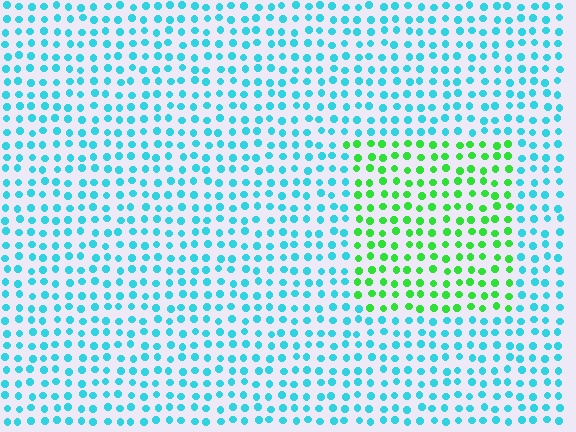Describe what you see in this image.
The image is filled with small cyan elements in a uniform arrangement. A rectangle-shaped region is visible where the elements are tinted to a slightly different hue, forming a subtle color boundary.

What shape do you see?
I see a rectangle.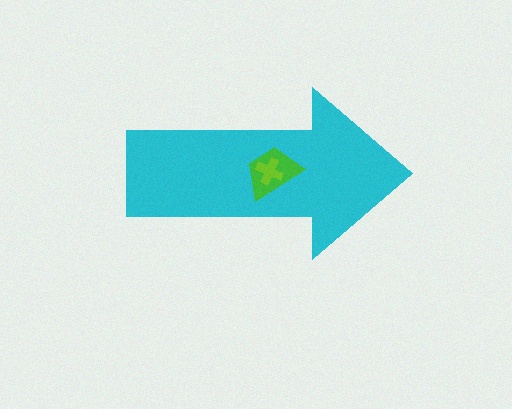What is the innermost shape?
The lime cross.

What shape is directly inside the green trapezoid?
The lime cross.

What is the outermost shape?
The cyan arrow.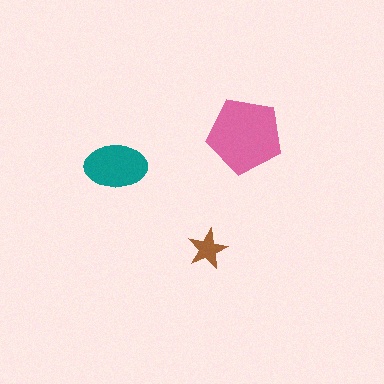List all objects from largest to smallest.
The pink pentagon, the teal ellipse, the brown star.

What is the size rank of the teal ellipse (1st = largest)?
2nd.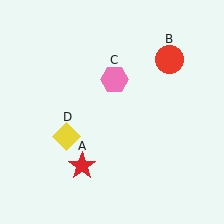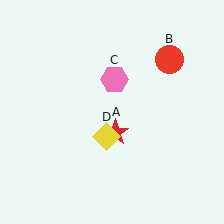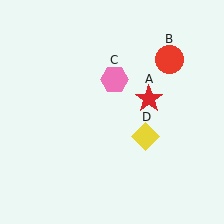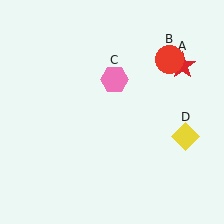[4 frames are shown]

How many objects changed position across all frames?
2 objects changed position: red star (object A), yellow diamond (object D).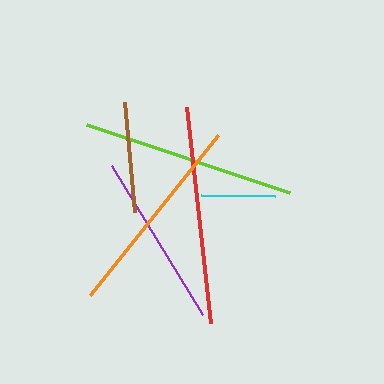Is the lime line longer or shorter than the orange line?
The lime line is longer than the orange line.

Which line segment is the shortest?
The cyan line is the shortest at approximately 74 pixels.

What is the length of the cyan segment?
The cyan segment is approximately 74 pixels long.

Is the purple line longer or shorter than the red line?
The red line is longer than the purple line.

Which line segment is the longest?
The red line is the longest at approximately 217 pixels.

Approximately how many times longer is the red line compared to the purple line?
The red line is approximately 1.2 times the length of the purple line.